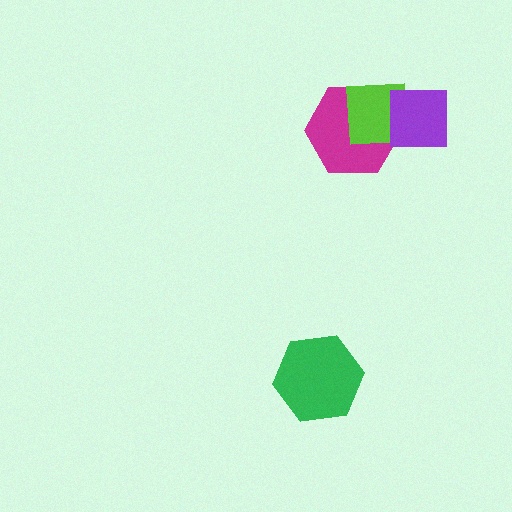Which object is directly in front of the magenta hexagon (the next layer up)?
The lime square is directly in front of the magenta hexagon.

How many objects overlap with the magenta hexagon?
2 objects overlap with the magenta hexagon.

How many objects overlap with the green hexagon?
0 objects overlap with the green hexagon.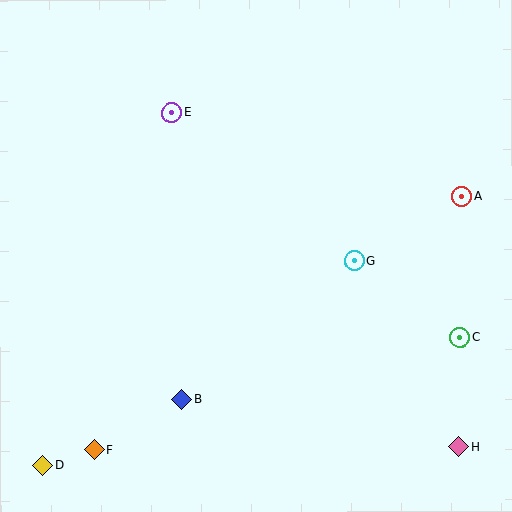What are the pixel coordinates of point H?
Point H is at (459, 447).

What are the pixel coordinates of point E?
Point E is at (172, 113).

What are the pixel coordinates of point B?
Point B is at (182, 400).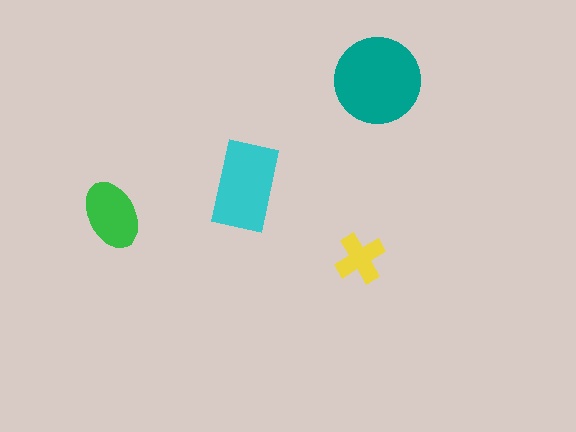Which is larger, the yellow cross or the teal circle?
The teal circle.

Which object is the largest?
The teal circle.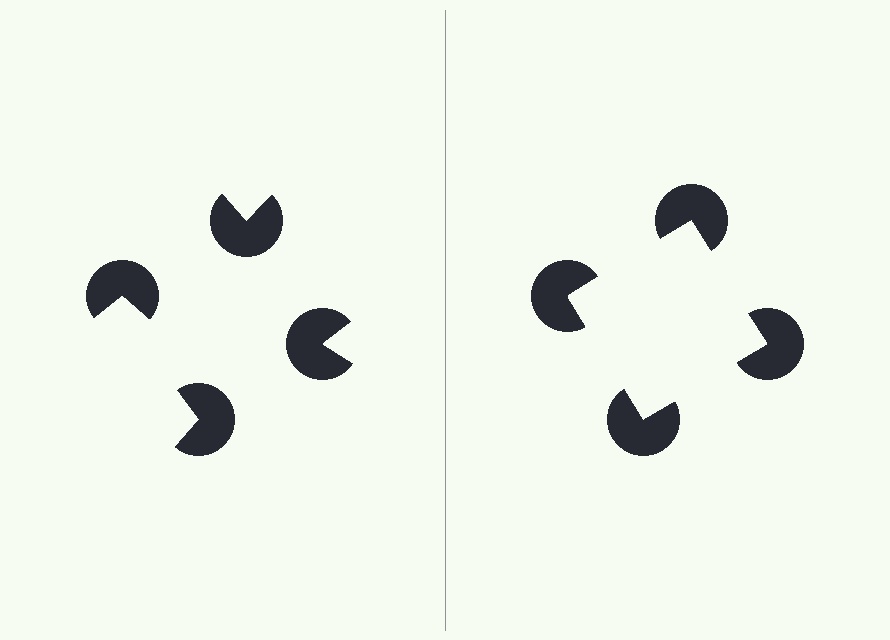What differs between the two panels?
The pac-man discs are positioned identically on both sides; only the wedge orientations differ. On the right they align to a square; on the left they are misaligned.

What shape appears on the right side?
An illusory square.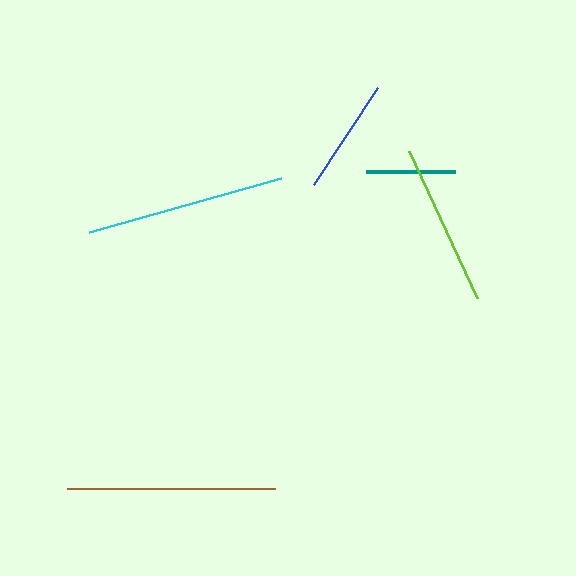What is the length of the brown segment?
The brown segment is approximately 207 pixels long.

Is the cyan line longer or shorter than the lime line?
The cyan line is longer than the lime line.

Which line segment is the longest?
The brown line is the longest at approximately 207 pixels.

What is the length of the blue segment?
The blue segment is approximately 117 pixels long.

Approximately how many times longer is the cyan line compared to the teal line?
The cyan line is approximately 2.2 times the length of the teal line.